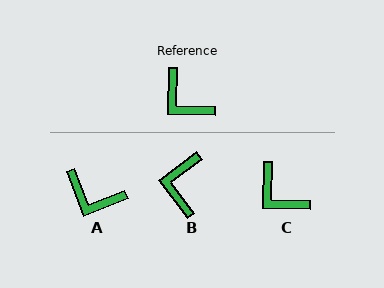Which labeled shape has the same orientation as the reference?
C.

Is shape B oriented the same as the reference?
No, it is off by about 52 degrees.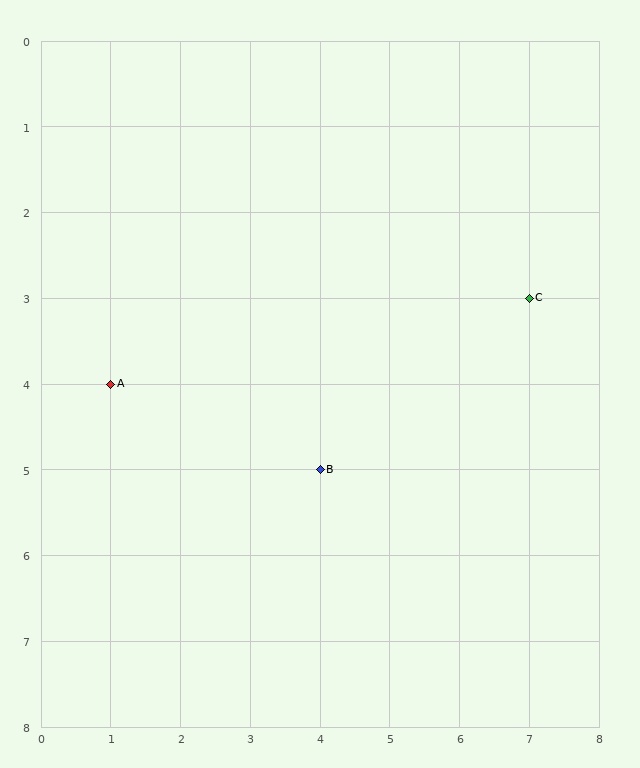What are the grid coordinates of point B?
Point B is at grid coordinates (4, 5).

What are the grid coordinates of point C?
Point C is at grid coordinates (7, 3).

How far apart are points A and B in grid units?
Points A and B are 3 columns and 1 row apart (about 3.2 grid units diagonally).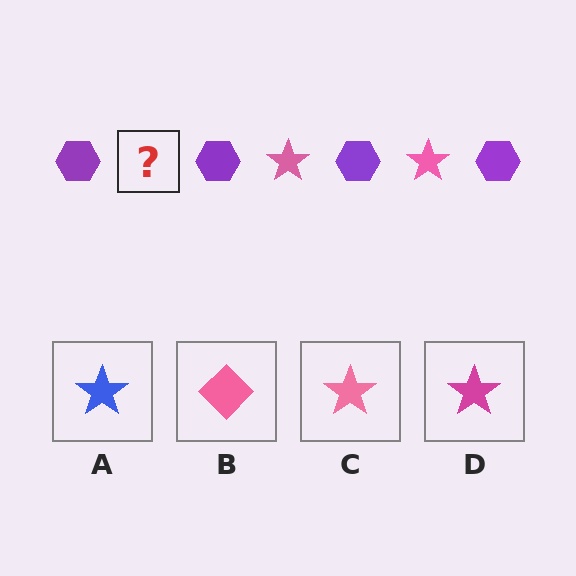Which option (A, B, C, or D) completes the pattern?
C.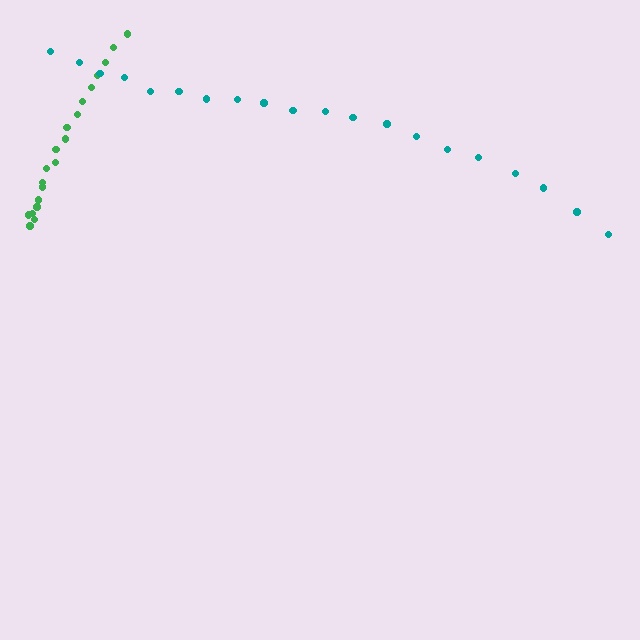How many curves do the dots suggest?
There are 2 distinct paths.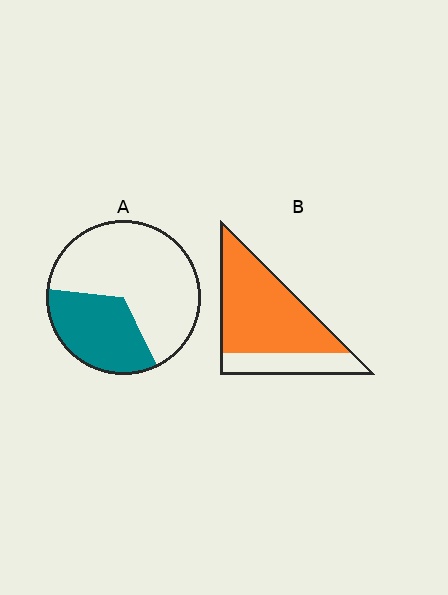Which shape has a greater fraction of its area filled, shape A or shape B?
Shape B.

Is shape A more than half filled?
No.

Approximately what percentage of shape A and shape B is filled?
A is approximately 35% and B is approximately 75%.